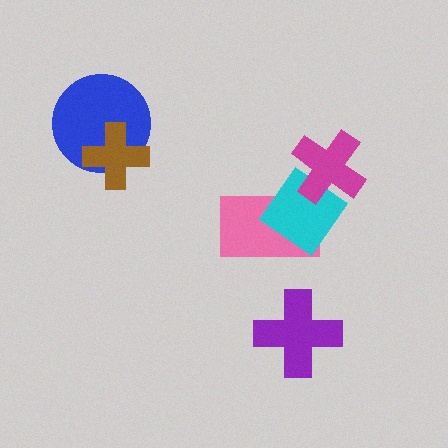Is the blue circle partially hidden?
Yes, it is partially covered by another shape.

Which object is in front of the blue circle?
The brown cross is in front of the blue circle.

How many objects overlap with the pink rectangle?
1 object overlaps with the pink rectangle.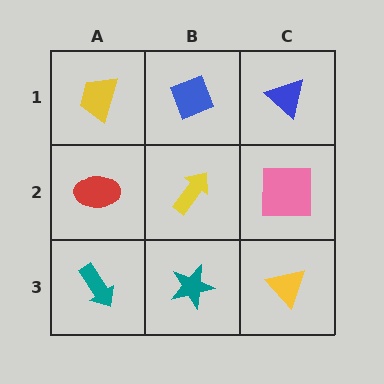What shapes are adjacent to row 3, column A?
A red ellipse (row 2, column A), a teal star (row 3, column B).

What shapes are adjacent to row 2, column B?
A blue diamond (row 1, column B), a teal star (row 3, column B), a red ellipse (row 2, column A), a pink square (row 2, column C).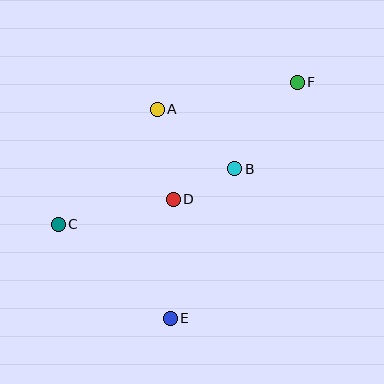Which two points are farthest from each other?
Points C and F are farthest from each other.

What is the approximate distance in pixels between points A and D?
The distance between A and D is approximately 92 pixels.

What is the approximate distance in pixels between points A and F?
The distance between A and F is approximately 143 pixels.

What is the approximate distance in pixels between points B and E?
The distance between B and E is approximately 163 pixels.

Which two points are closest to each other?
Points B and D are closest to each other.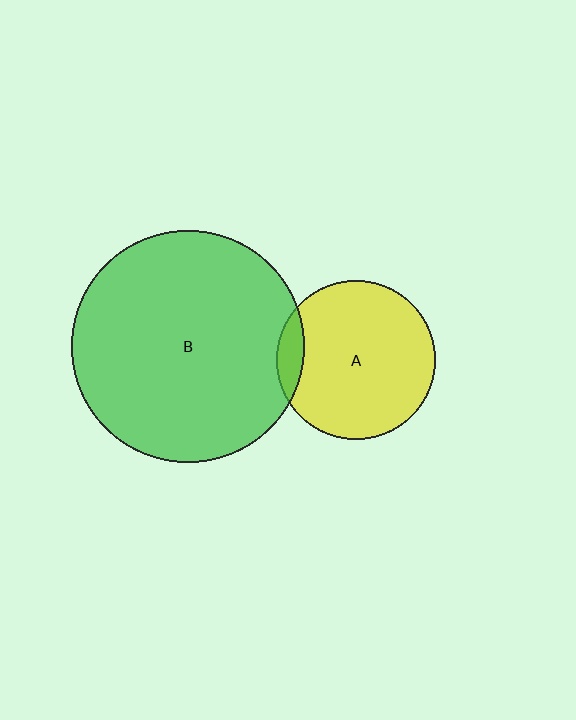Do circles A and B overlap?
Yes.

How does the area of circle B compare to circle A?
Approximately 2.1 times.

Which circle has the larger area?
Circle B (green).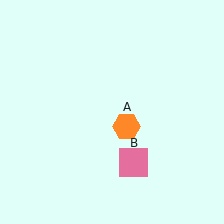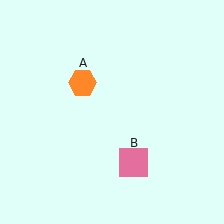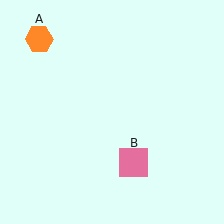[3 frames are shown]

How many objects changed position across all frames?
1 object changed position: orange hexagon (object A).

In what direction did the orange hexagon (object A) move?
The orange hexagon (object A) moved up and to the left.